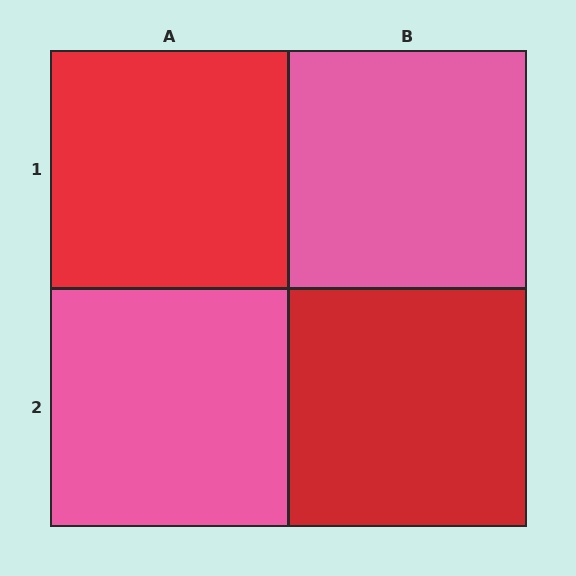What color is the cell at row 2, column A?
Pink.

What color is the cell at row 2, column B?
Red.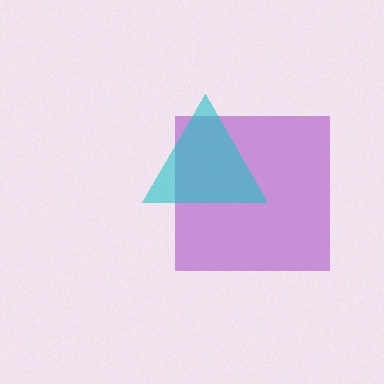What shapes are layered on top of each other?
The layered shapes are: a purple square, a cyan triangle.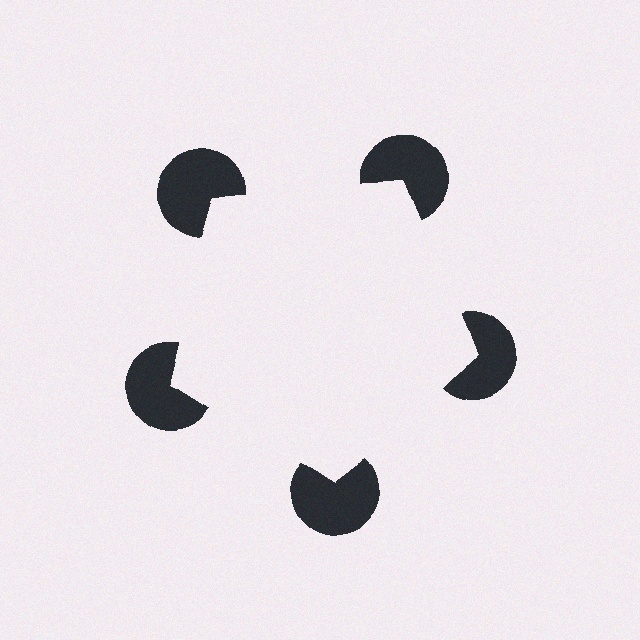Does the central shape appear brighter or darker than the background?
It typically appears slightly brighter than the background, even though no actual brightness change is drawn.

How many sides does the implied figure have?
5 sides.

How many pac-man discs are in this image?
There are 5 — one at each vertex of the illusory pentagon.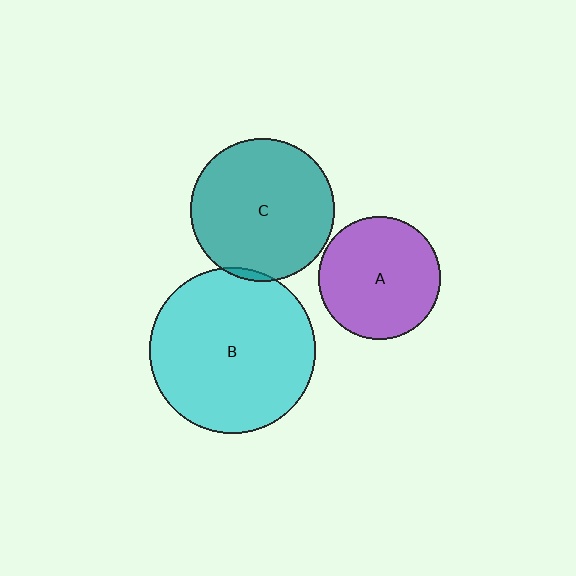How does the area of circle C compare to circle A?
Approximately 1.4 times.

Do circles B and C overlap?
Yes.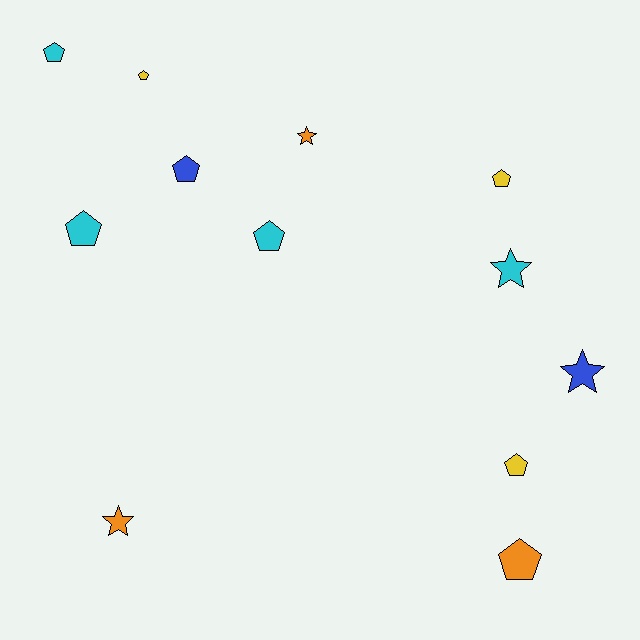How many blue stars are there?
There is 1 blue star.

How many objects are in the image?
There are 12 objects.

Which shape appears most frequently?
Pentagon, with 8 objects.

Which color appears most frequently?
Cyan, with 4 objects.